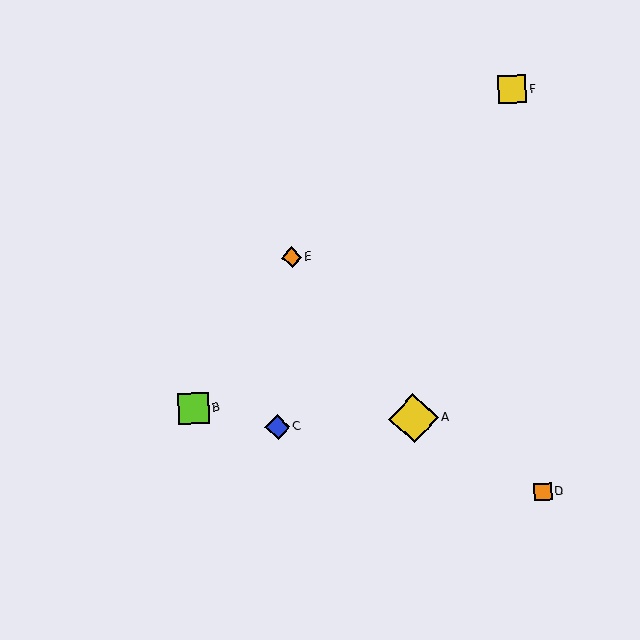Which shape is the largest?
The yellow diamond (labeled A) is the largest.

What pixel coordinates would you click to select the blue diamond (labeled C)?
Click at (278, 427) to select the blue diamond C.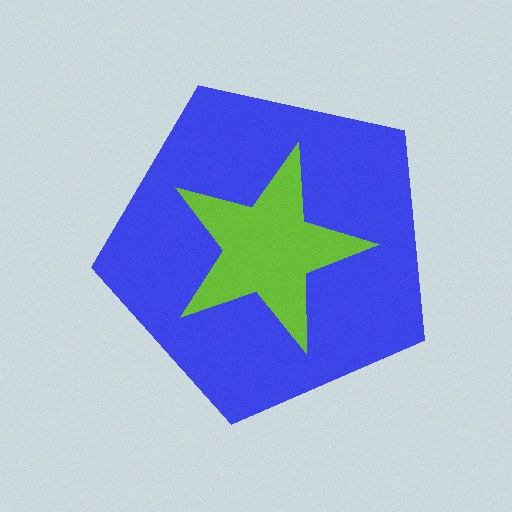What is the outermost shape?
The blue pentagon.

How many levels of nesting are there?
2.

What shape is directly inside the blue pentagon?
The lime star.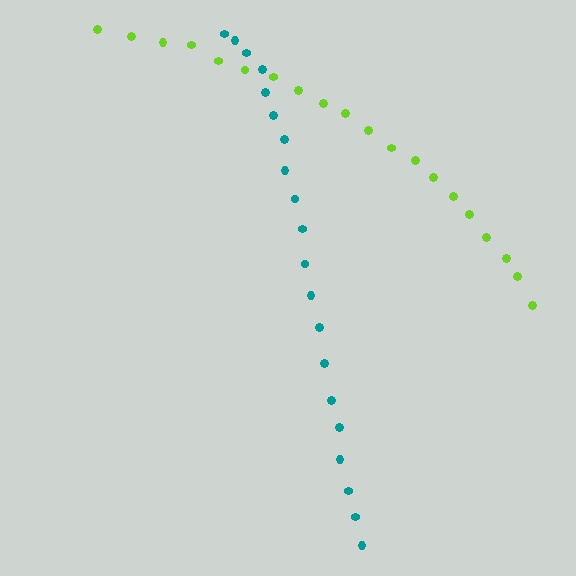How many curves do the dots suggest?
There are 2 distinct paths.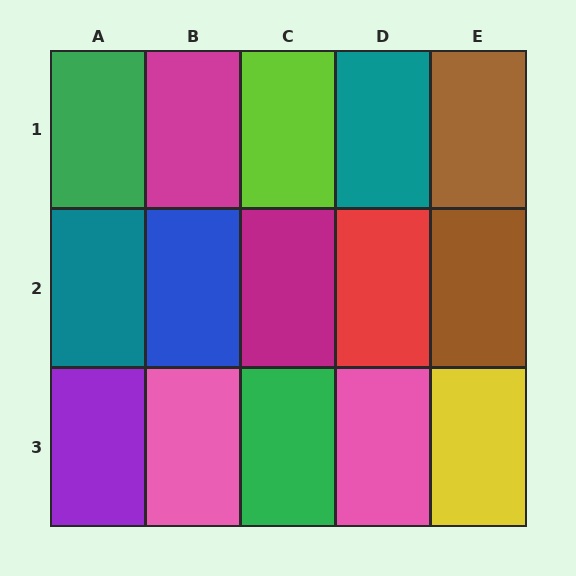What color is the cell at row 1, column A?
Green.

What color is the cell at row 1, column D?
Teal.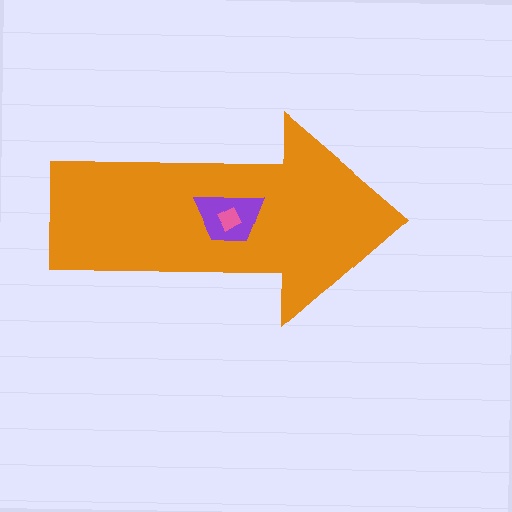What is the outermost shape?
The orange arrow.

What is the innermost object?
The pink square.